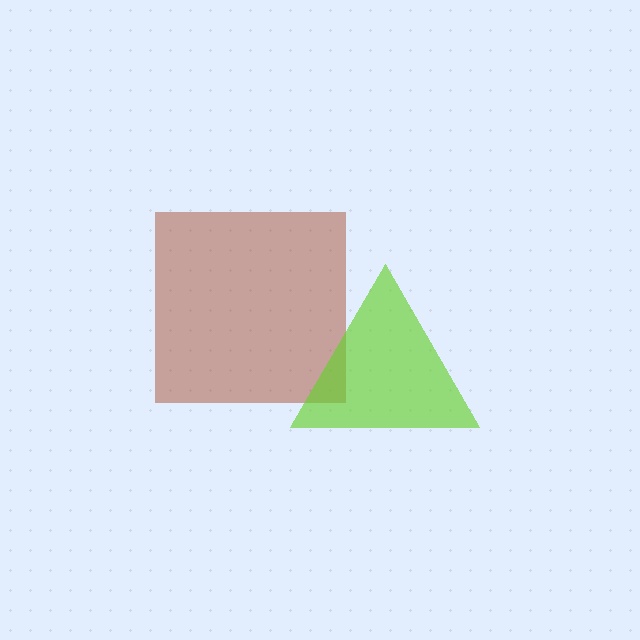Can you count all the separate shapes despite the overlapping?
Yes, there are 2 separate shapes.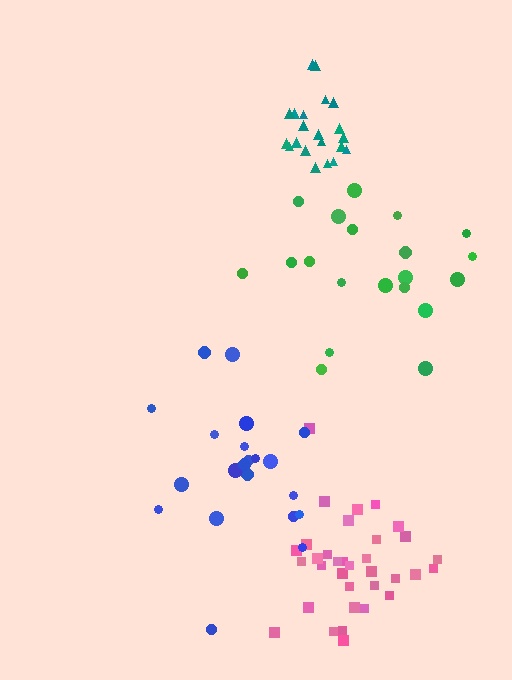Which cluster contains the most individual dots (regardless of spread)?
Pink (34).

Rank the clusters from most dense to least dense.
teal, pink, blue, green.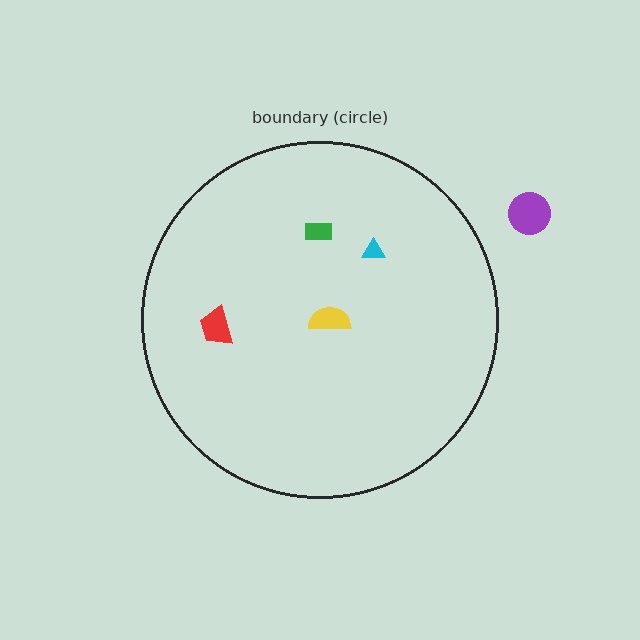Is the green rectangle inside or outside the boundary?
Inside.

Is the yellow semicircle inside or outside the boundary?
Inside.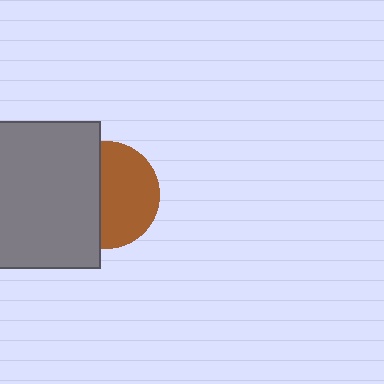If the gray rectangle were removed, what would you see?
You would see the complete brown circle.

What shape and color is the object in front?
The object in front is a gray rectangle.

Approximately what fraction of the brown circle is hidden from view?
Roughly 45% of the brown circle is hidden behind the gray rectangle.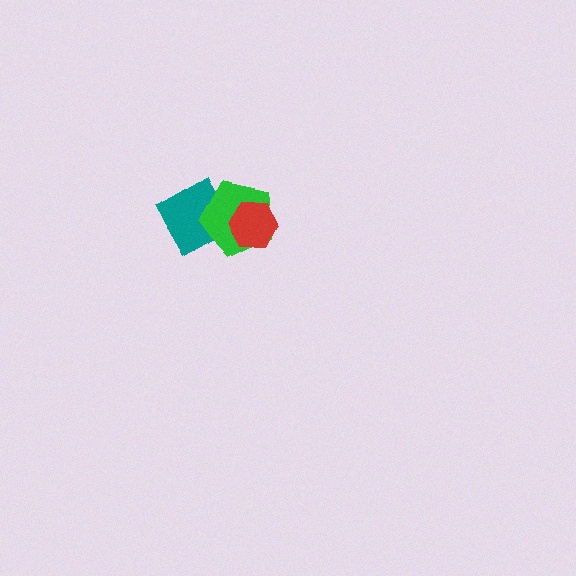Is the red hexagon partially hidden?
No, no other shape covers it.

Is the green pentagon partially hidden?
Yes, it is partially covered by another shape.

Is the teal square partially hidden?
Yes, it is partially covered by another shape.